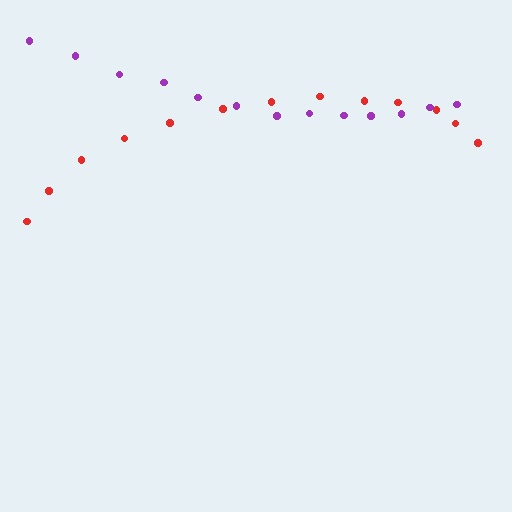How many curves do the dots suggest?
There are 2 distinct paths.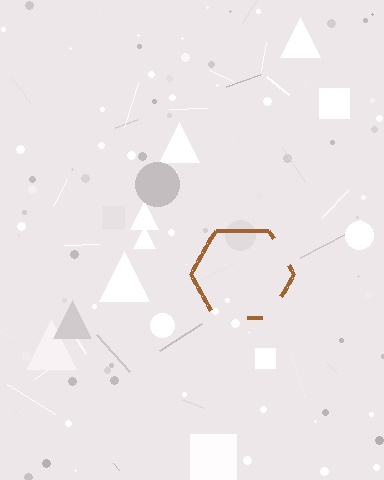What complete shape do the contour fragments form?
The contour fragments form a hexagon.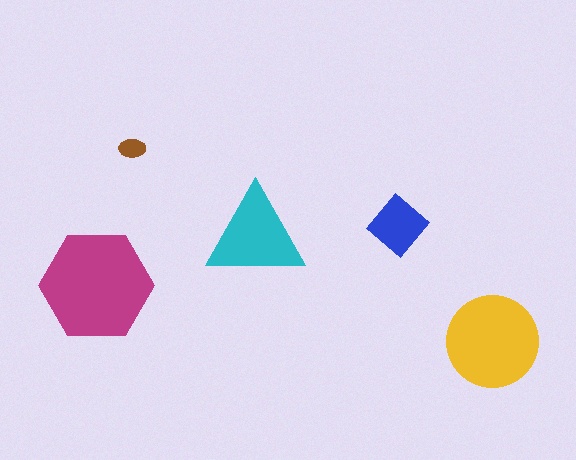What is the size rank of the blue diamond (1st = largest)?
4th.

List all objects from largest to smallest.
The magenta hexagon, the yellow circle, the cyan triangle, the blue diamond, the brown ellipse.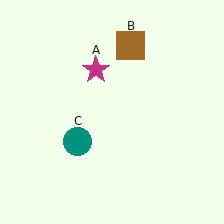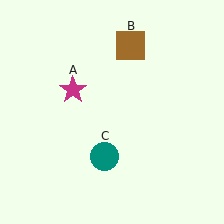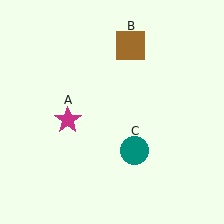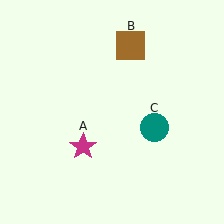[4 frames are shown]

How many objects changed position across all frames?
2 objects changed position: magenta star (object A), teal circle (object C).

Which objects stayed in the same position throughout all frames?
Brown square (object B) remained stationary.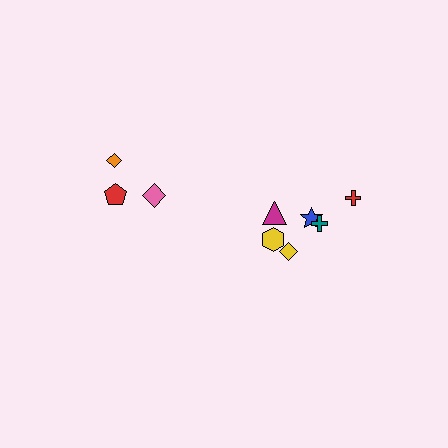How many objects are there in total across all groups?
There are 9 objects.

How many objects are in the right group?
There are 6 objects.